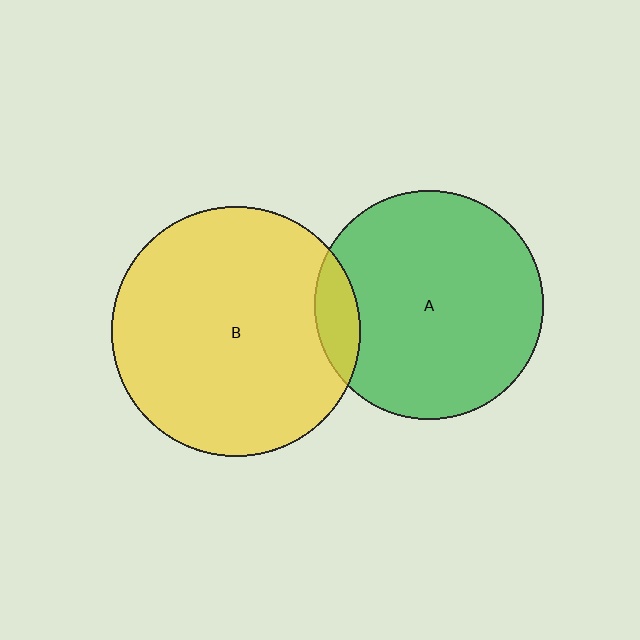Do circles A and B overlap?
Yes.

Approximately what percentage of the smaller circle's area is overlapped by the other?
Approximately 10%.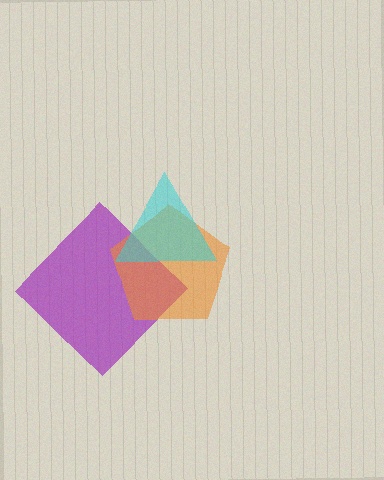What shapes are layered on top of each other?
The layered shapes are: a purple diamond, an orange pentagon, a cyan triangle.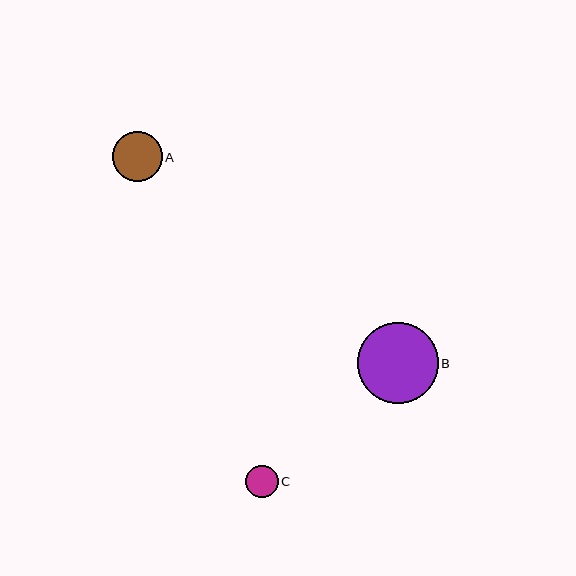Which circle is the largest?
Circle B is the largest with a size of approximately 81 pixels.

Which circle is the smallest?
Circle C is the smallest with a size of approximately 33 pixels.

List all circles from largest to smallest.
From largest to smallest: B, A, C.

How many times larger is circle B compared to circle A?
Circle B is approximately 1.6 times the size of circle A.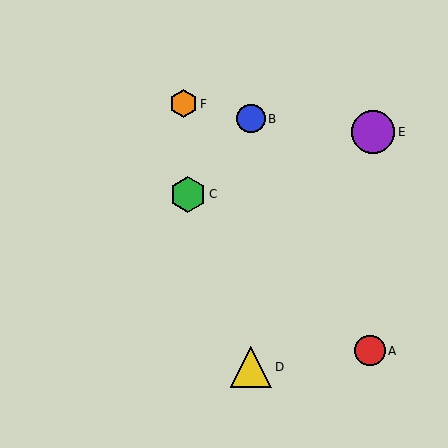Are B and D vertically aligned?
Yes, both are at x≈251.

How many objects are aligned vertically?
2 objects (B, D) are aligned vertically.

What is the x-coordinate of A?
Object A is at x≈370.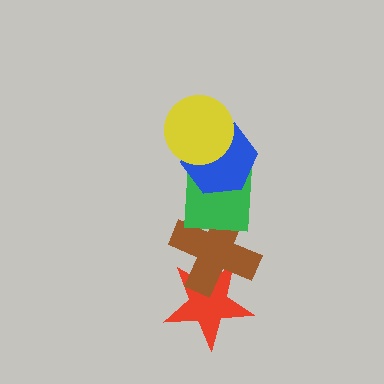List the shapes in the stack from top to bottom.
From top to bottom: the yellow circle, the blue hexagon, the green square, the brown cross, the red star.